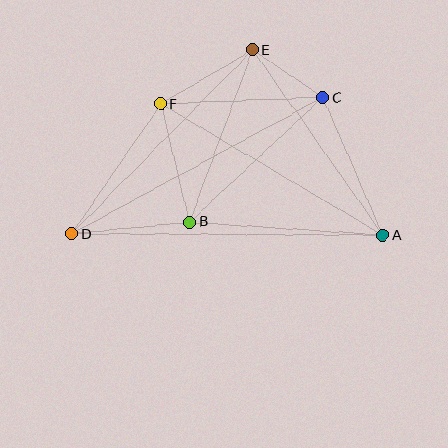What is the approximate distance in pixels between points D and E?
The distance between D and E is approximately 258 pixels.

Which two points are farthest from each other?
Points A and D are farthest from each other.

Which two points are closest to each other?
Points C and E are closest to each other.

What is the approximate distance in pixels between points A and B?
The distance between A and B is approximately 194 pixels.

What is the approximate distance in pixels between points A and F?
The distance between A and F is approximately 258 pixels.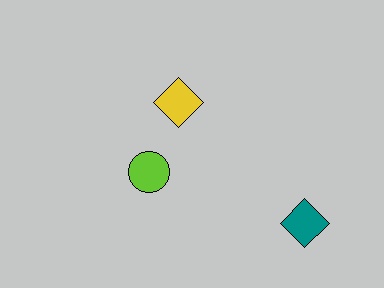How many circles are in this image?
There is 1 circle.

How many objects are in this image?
There are 3 objects.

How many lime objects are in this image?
There is 1 lime object.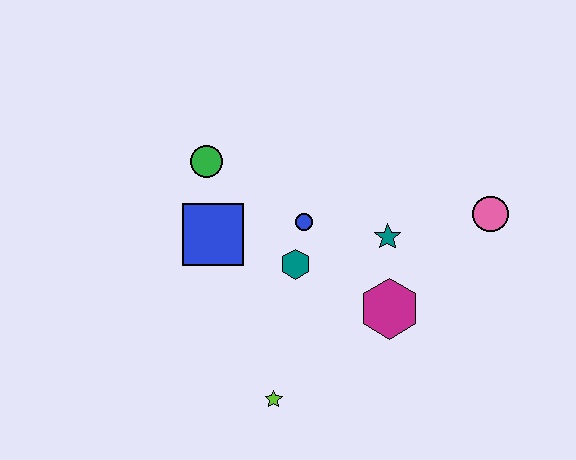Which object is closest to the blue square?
The green circle is closest to the blue square.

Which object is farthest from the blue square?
The pink circle is farthest from the blue square.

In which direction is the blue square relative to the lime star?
The blue square is above the lime star.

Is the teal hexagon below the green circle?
Yes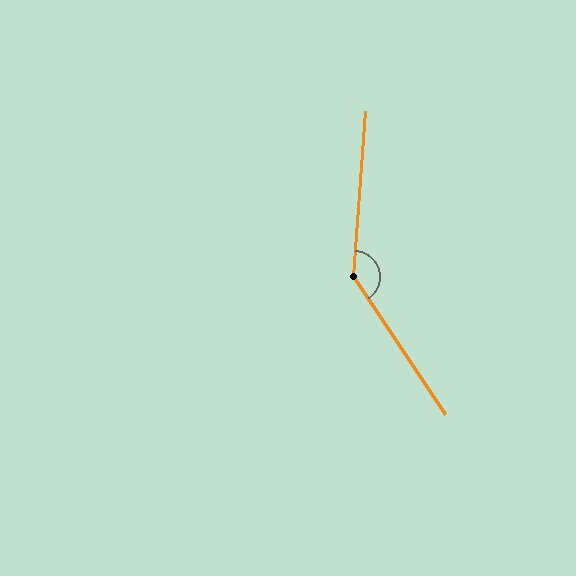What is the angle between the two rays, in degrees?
Approximately 142 degrees.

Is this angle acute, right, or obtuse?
It is obtuse.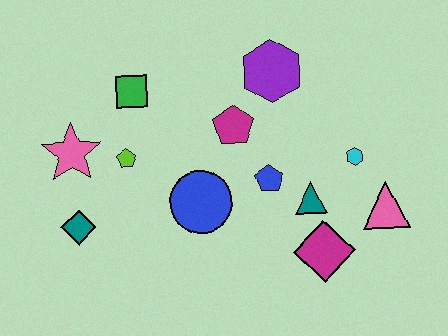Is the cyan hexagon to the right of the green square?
Yes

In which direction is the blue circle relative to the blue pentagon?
The blue circle is to the left of the blue pentagon.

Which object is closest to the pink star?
The lime pentagon is closest to the pink star.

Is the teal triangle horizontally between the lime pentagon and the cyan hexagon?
Yes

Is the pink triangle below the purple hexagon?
Yes